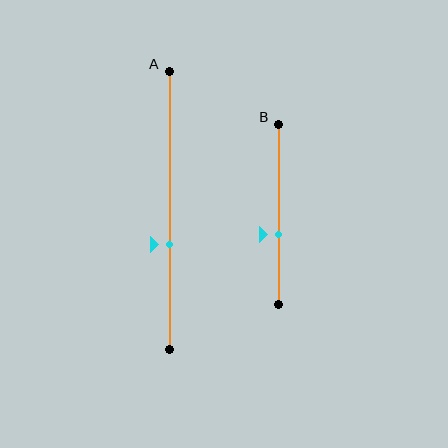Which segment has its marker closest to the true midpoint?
Segment B has its marker closest to the true midpoint.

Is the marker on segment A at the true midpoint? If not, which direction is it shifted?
No, the marker on segment A is shifted downward by about 12% of the segment length.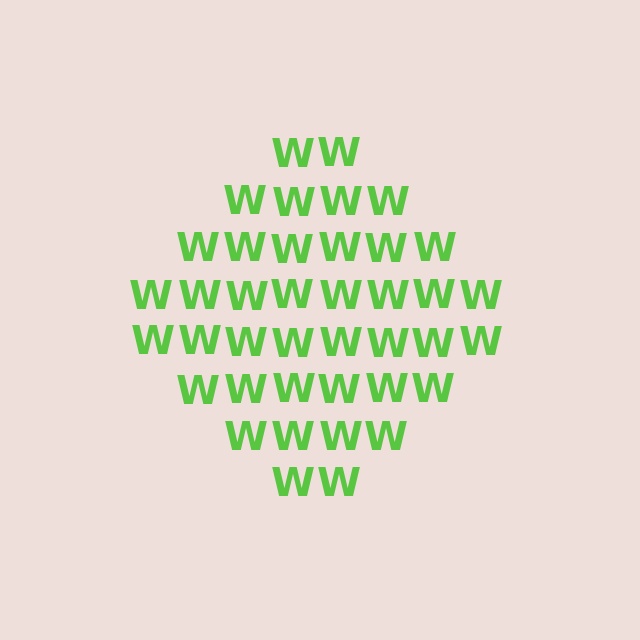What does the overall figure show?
The overall figure shows a diamond.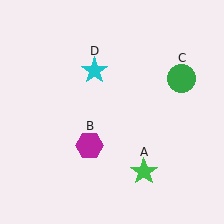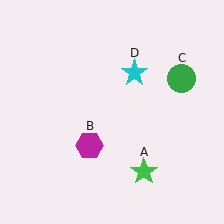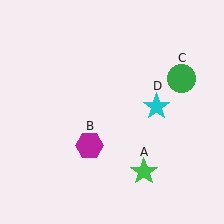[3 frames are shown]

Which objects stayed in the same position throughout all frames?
Green star (object A) and magenta hexagon (object B) and green circle (object C) remained stationary.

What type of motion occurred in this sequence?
The cyan star (object D) rotated clockwise around the center of the scene.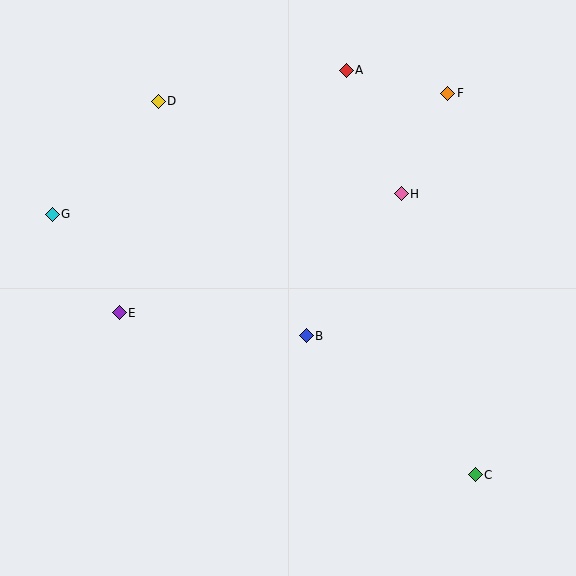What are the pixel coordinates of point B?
Point B is at (306, 336).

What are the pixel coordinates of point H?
Point H is at (401, 194).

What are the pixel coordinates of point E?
Point E is at (119, 313).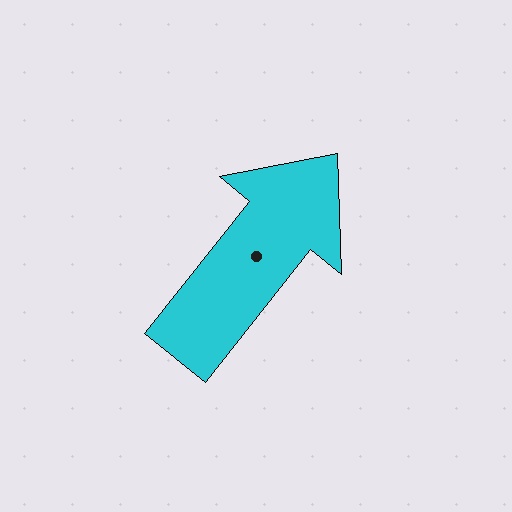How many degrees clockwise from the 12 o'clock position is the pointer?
Approximately 39 degrees.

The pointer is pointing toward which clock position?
Roughly 1 o'clock.